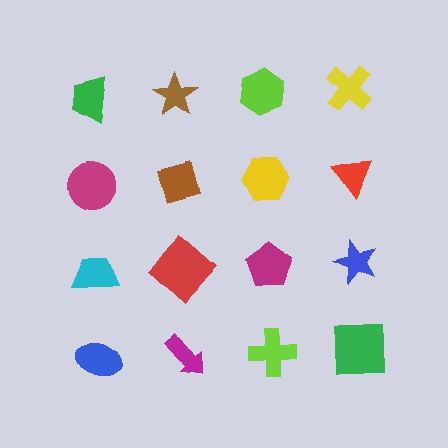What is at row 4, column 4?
A green square.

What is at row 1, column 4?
A yellow cross.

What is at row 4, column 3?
A lime cross.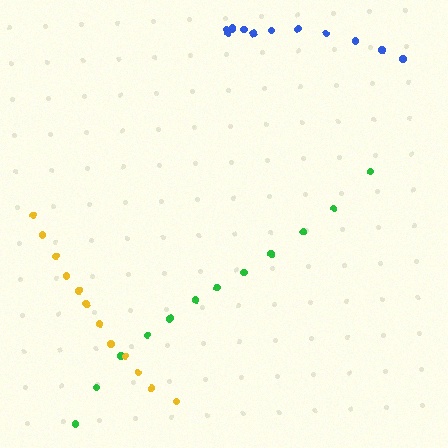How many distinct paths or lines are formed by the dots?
There are 3 distinct paths.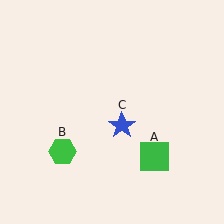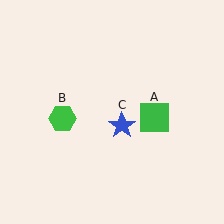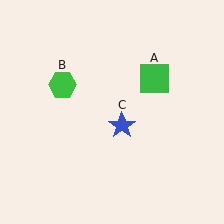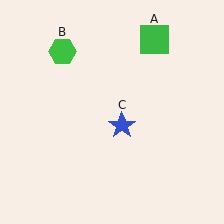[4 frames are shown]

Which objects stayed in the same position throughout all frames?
Blue star (object C) remained stationary.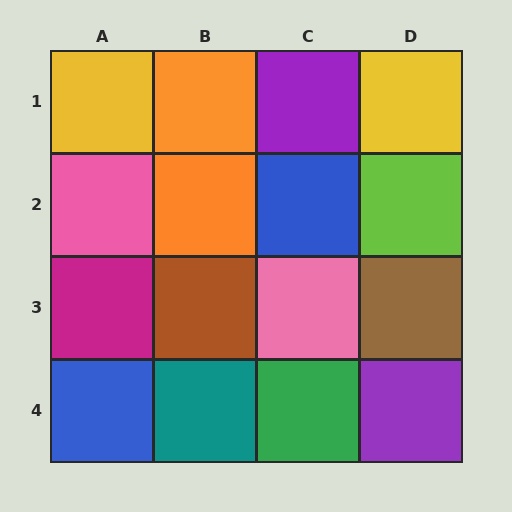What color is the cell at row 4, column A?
Blue.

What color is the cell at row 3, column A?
Magenta.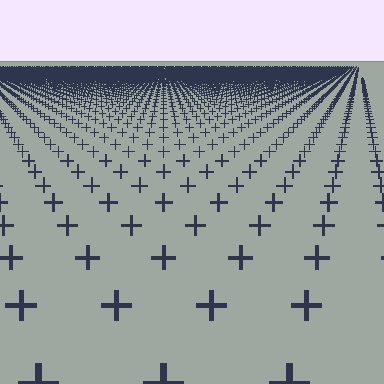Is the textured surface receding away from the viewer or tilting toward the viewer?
The surface is receding away from the viewer. Texture elements get smaller and denser toward the top.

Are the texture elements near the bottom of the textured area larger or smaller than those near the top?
Larger. Near the bottom, elements are closer to the viewer and appear at a bigger on-screen size.